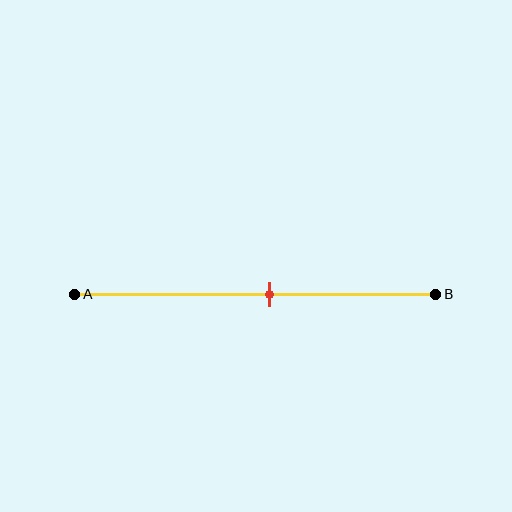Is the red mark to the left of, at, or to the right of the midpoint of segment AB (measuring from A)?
The red mark is to the right of the midpoint of segment AB.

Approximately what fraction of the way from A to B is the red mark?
The red mark is approximately 55% of the way from A to B.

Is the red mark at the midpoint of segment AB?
No, the mark is at about 55% from A, not at the 50% midpoint.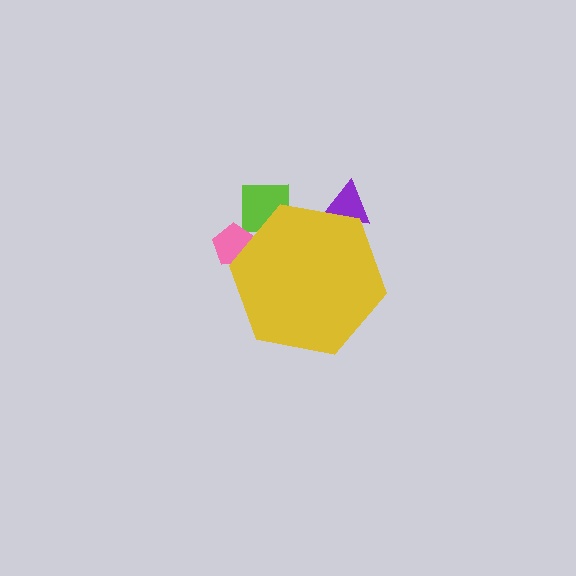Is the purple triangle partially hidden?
Yes, the purple triangle is partially hidden behind the yellow hexagon.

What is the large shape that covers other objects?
A yellow hexagon.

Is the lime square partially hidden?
Yes, the lime square is partially hidden behind the yellow hexagon.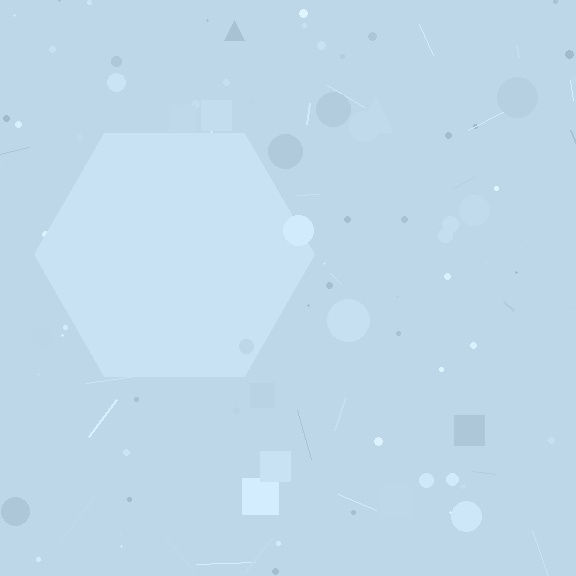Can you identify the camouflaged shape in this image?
The camouflaged shape is a hexagon.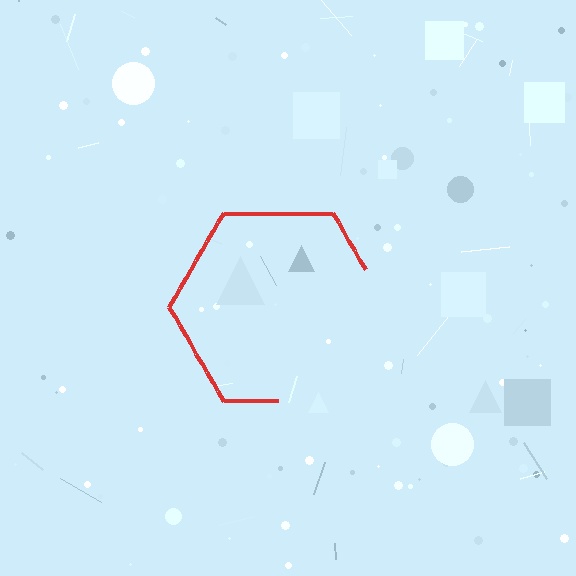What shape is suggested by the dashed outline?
The dashed outline suggests a hexagon.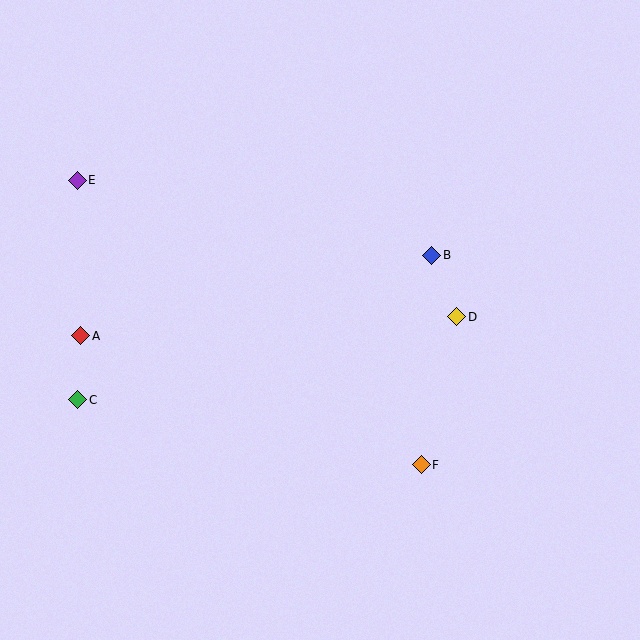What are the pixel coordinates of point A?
Point A is at (81, 336).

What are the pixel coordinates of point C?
Point C is at (78, 400).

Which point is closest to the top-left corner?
Point E is closest to the top-left corner.